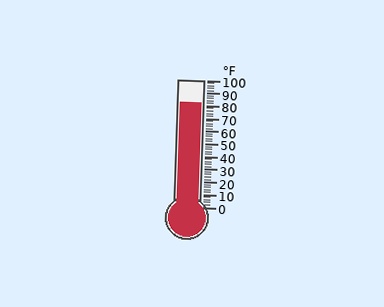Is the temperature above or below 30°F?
The temperature is above 30°F.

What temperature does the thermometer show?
The thermometer shows approximately 82°F.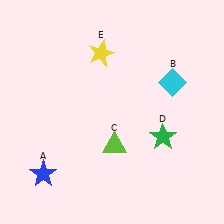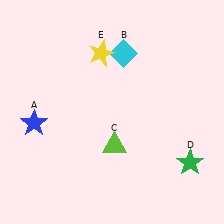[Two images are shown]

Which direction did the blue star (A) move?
The blue star (A) moved up.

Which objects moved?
The objects that moved are: the blue star (A), the cyan diamond (B), the green star (D).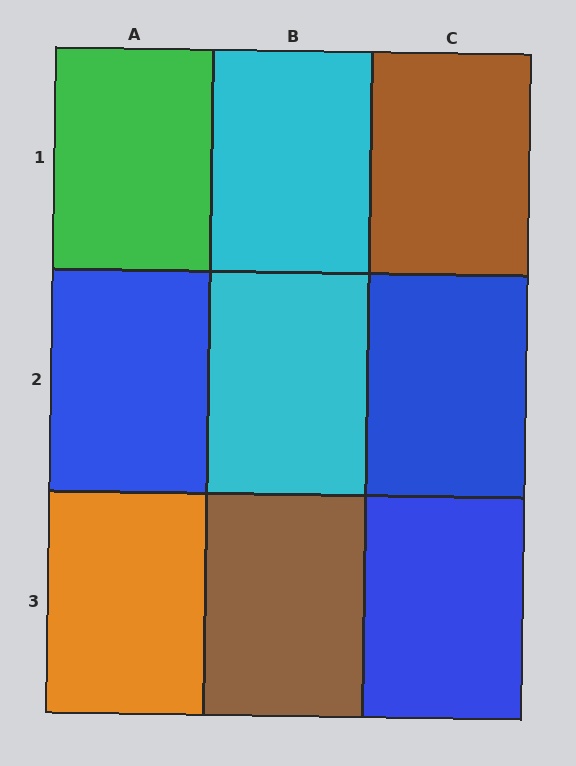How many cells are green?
1 cell is green.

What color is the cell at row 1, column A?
Green.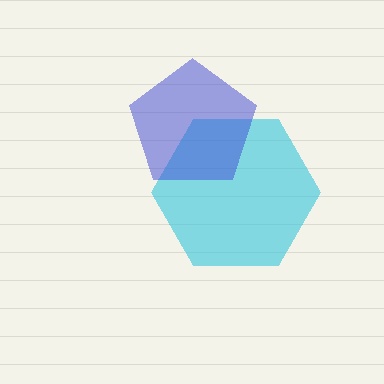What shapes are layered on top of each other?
The layered shapes are: a cyan hexagon, a blue pentagon.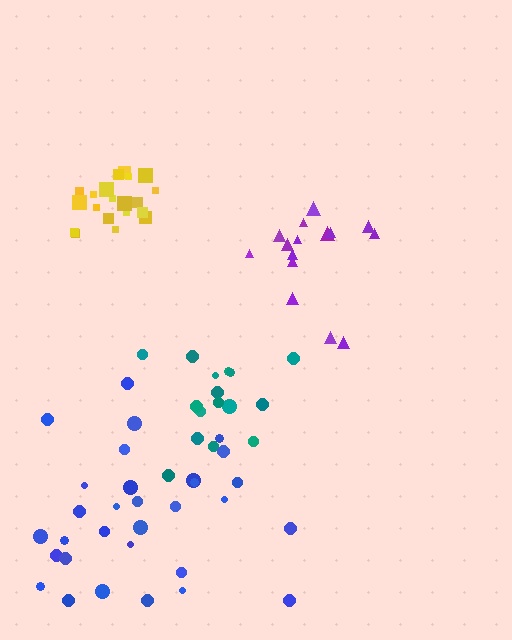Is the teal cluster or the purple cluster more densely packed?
Teal.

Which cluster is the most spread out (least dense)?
Blue.